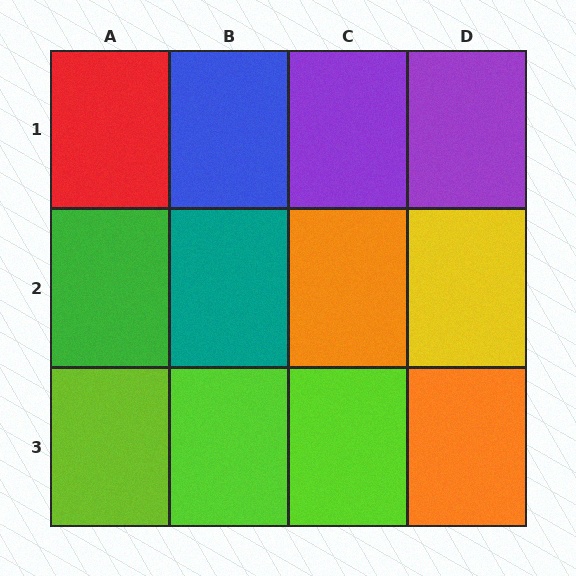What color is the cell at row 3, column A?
Lime.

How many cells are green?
1 cell is green.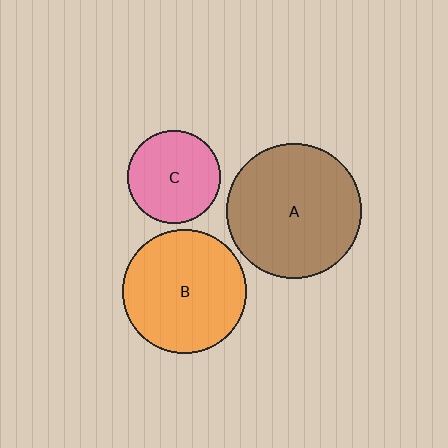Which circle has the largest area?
Circle A (brown).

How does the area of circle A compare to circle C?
Approximately 2.1 times.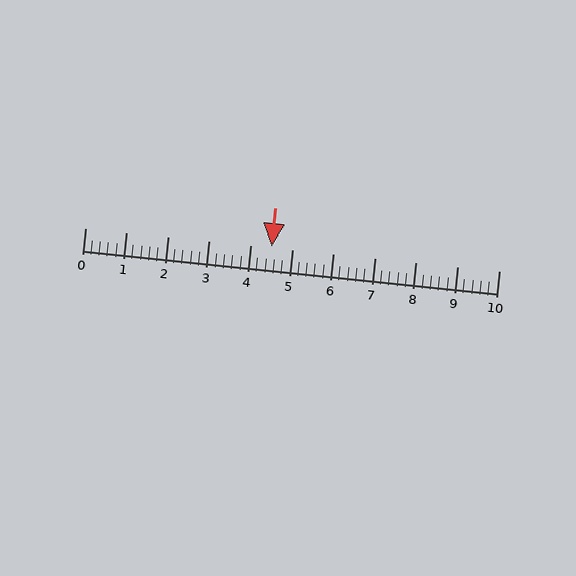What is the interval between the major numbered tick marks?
The major tick marks are spaced 1 units apart.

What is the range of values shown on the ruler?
The ruler shows values from 0 to 10.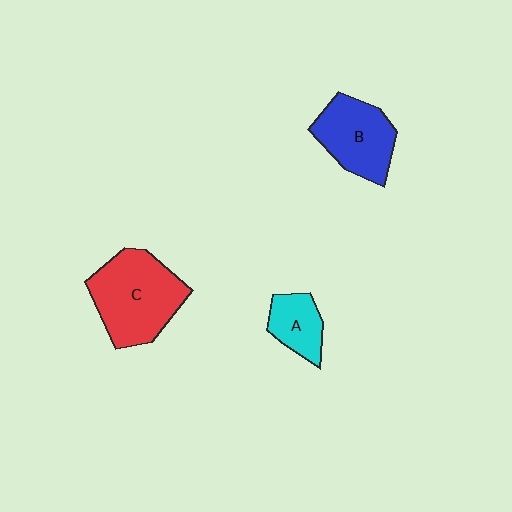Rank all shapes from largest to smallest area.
From largest to smallest: C (red), B (blue), A (cyan).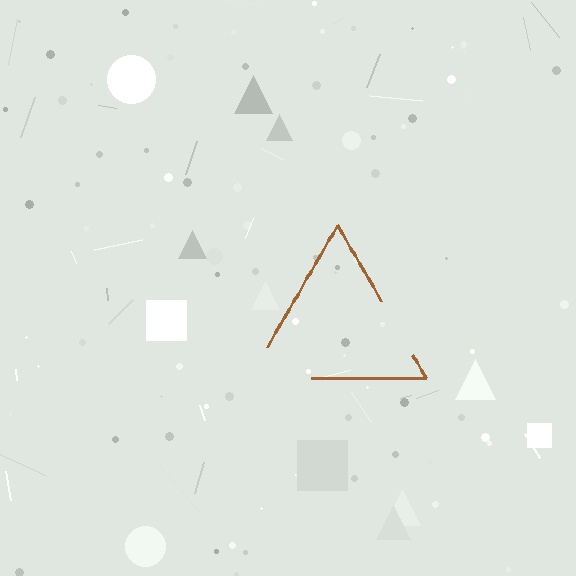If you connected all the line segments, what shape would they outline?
They would outline a triangle.